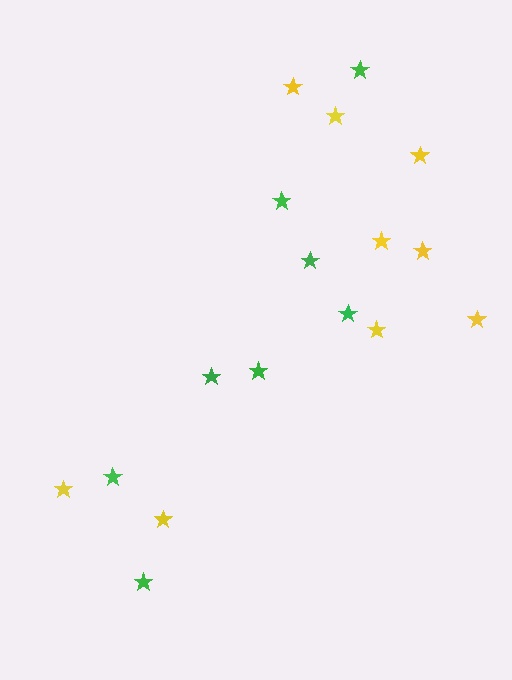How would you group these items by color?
There are 2 groups: one group of yellow stars (9) and one group of green stars (8).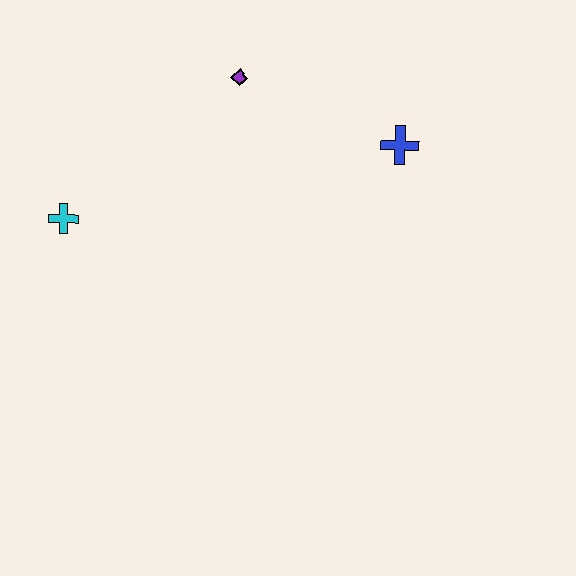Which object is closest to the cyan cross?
The purple diamond is closest to the cyan cross.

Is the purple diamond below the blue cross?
No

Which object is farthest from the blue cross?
The cyan cross is farthest from the blue cross.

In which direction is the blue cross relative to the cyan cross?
The blue cross is to the right of the cyan cross.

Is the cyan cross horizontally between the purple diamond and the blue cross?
No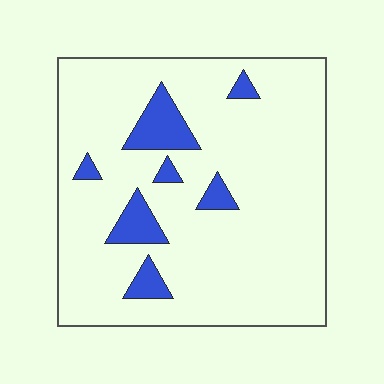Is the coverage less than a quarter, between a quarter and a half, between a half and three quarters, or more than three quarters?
Less than a quarter.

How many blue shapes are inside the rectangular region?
7.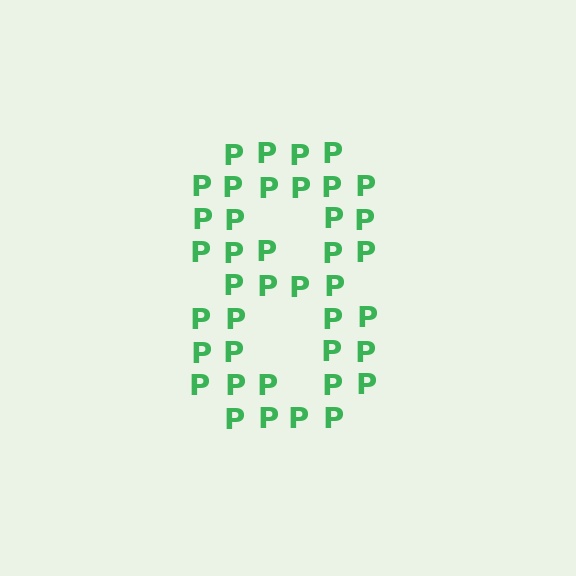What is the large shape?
The large shape is the digit 8.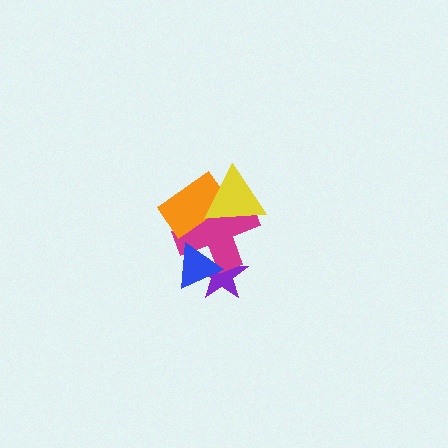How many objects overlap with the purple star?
2 objects overlap with the purple star.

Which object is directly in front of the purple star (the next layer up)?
The magenta cross is directly in front of the purple star.